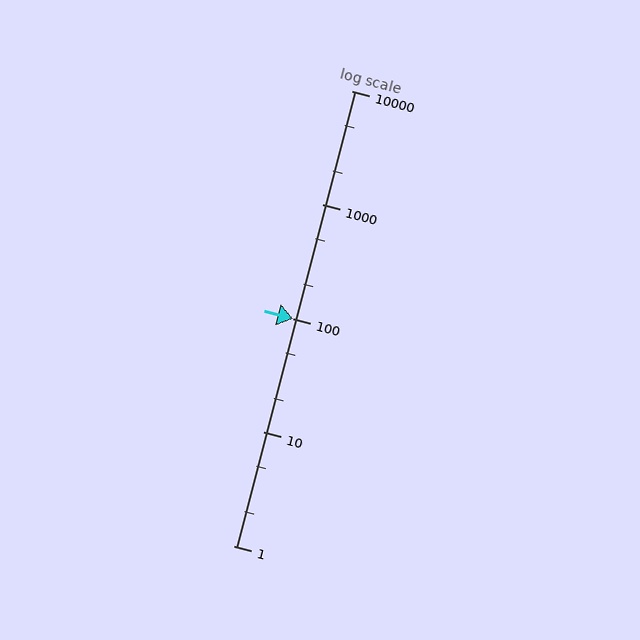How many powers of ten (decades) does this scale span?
The scale spans 4 decades, from 1 to 10000.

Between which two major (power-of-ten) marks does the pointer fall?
The pointer is between 100 and 1000.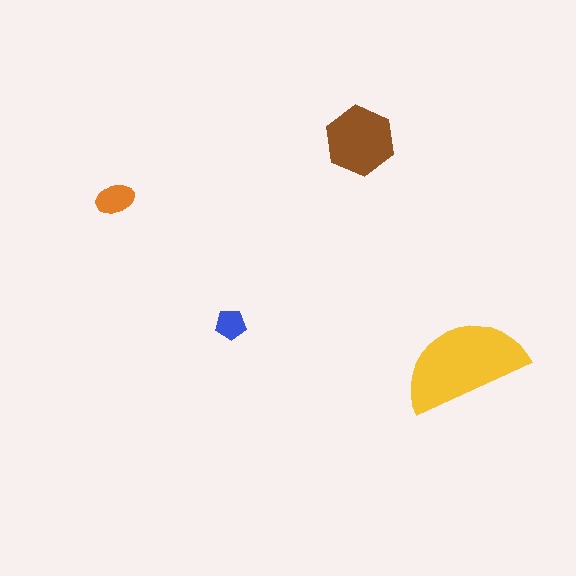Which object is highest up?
The brown hexagon is topmost.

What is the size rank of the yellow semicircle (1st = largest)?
1st.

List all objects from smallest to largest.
The blue pentagon, the orange ellipse, the brown hexagon, the yellow semicircle.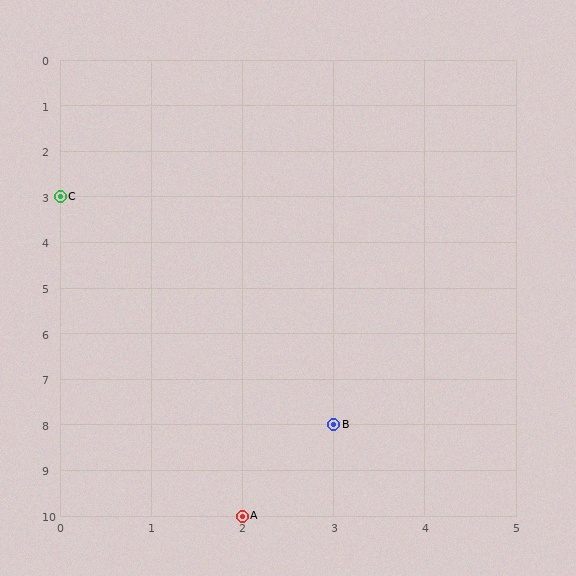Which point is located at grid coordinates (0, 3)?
Point C is at (0, 3).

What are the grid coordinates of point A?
Point A is at grid coordinates (2, 10).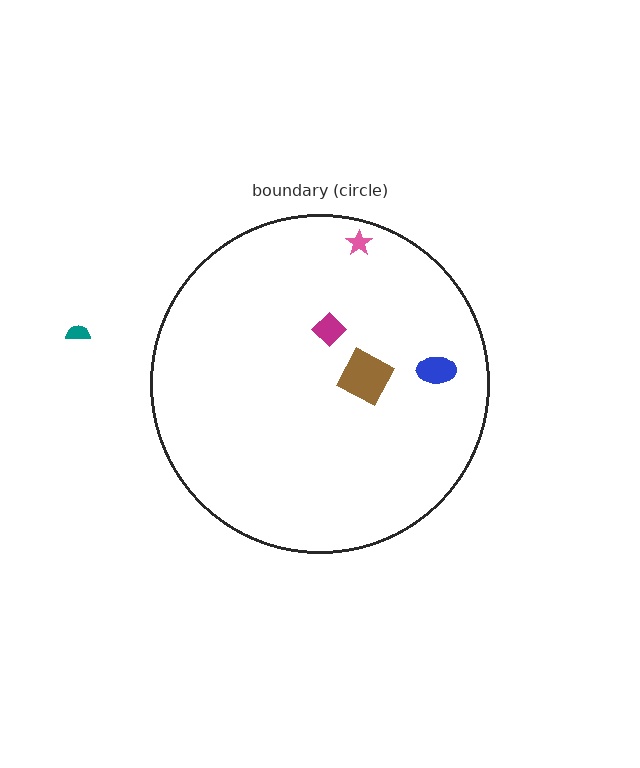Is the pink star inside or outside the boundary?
Inside.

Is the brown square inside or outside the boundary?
Inside.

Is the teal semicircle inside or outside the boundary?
Outside.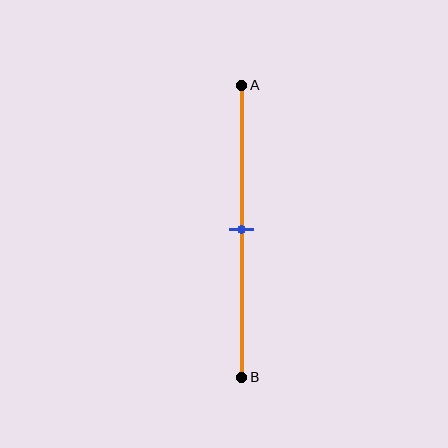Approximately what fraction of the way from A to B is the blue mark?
The blue mark is approximately 50% of the way from A to B.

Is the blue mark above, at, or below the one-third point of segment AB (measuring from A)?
The blue mark is below the one-third point of segment AB.